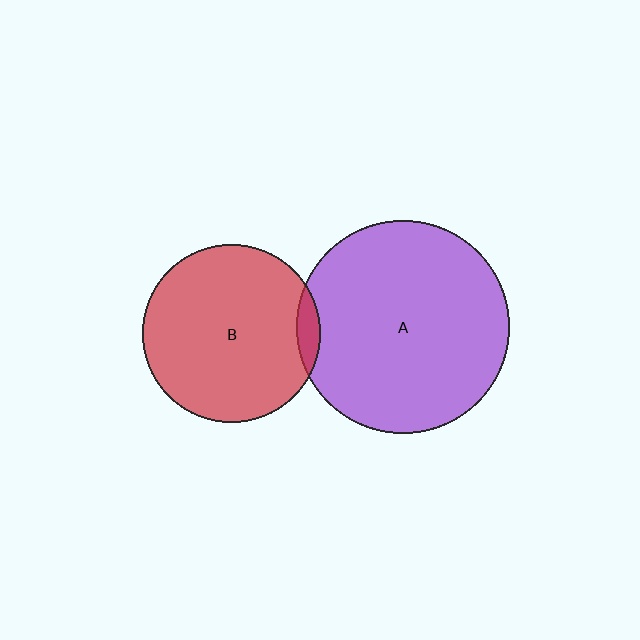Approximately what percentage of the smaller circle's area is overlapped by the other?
Approximately 5%.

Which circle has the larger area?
Circle A (purple).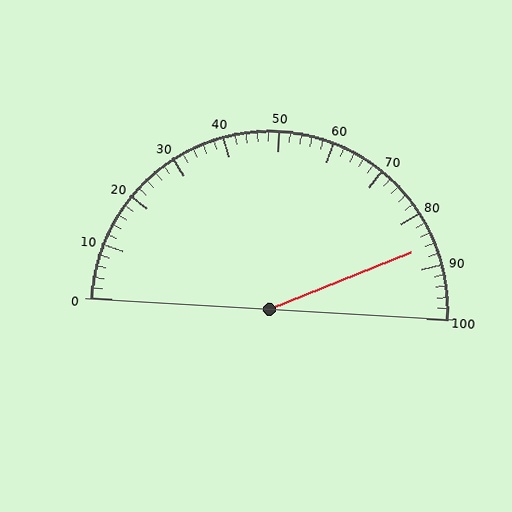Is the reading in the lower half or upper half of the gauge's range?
The reading is in the upper half of the range (0 to 100).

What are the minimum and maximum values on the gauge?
The gauge ranges from 0 to 100.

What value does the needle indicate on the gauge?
The needle indicates approximately 86.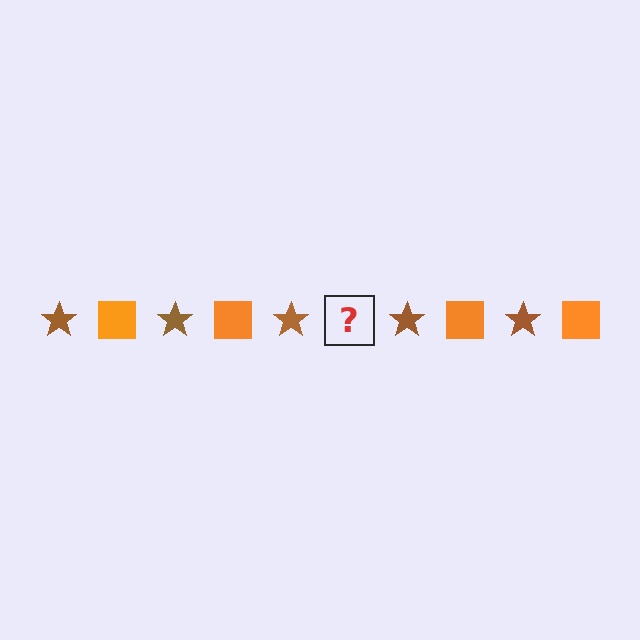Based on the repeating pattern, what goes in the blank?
The blank should be an orange square.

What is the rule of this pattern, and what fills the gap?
The rule is that the pattern alternates between brown star and orange square. The gap should be filled with an orange square.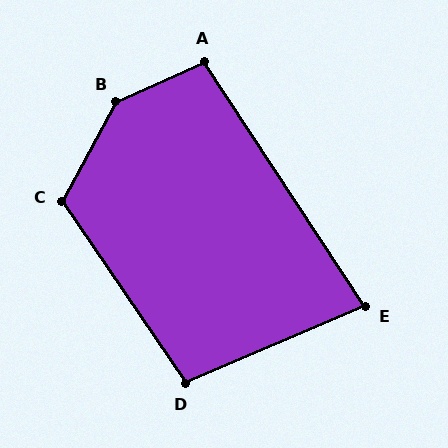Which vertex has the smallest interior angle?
E, at approximately 80 degrees.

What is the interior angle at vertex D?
Approximately 101 degrees (obtuse).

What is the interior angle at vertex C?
Approximately 118 degrees (obtuse).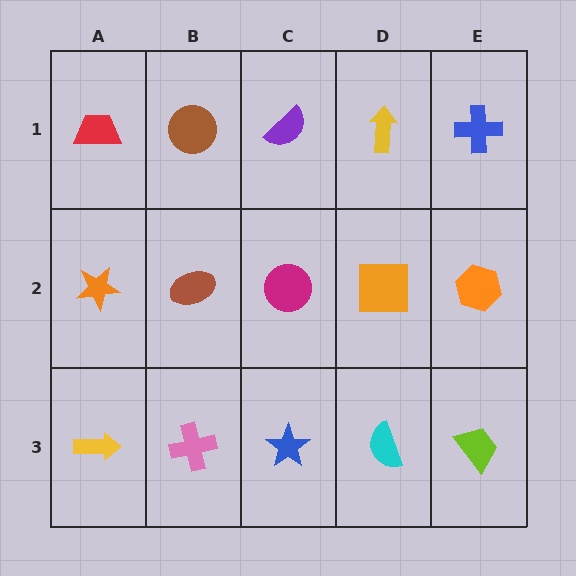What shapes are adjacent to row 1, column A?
An orange star (row 2, column A), a brown circle (row 1, column B).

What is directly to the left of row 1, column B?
A red trapezoid.